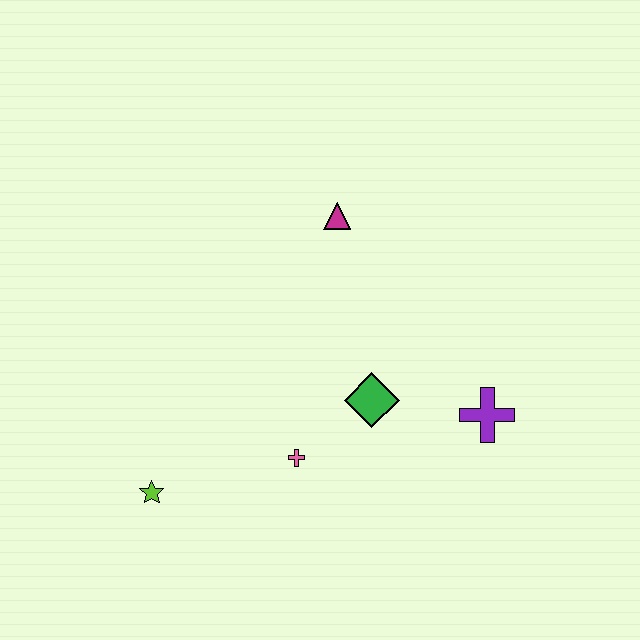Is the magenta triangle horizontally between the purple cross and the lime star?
Yes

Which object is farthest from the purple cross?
The lime star is farthest from the purple cross.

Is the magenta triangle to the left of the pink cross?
No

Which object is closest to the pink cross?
The green diamond is closest to the pink cross.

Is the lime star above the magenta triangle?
No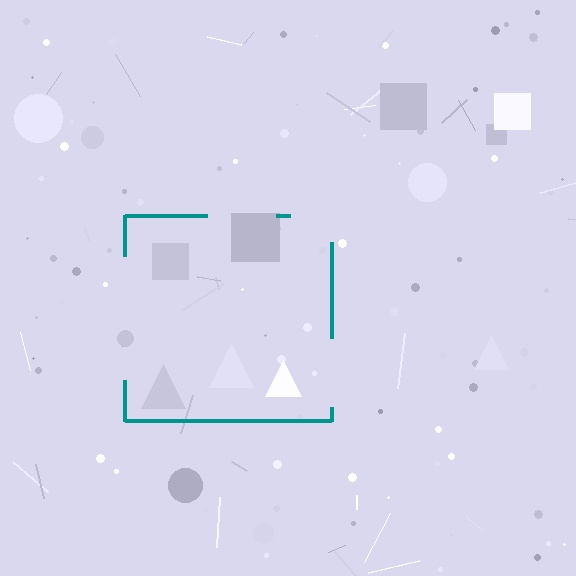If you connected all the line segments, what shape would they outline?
They would outline a square.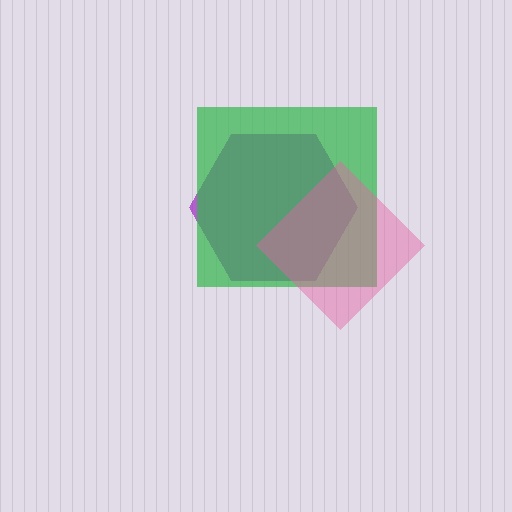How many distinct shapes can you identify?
There are 3 distinct shapes: a purple hexagon, a green square, a pink diamond.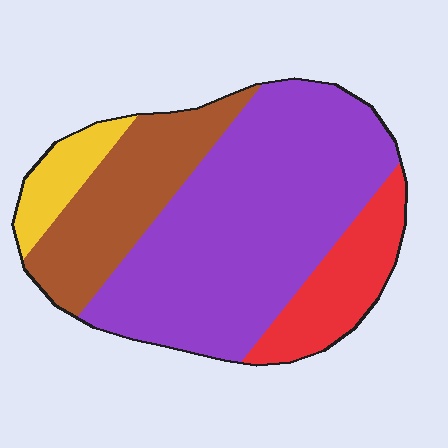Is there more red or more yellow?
Red.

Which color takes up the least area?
Yellow, at roughly 10%.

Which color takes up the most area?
Purple, at roughly 55%.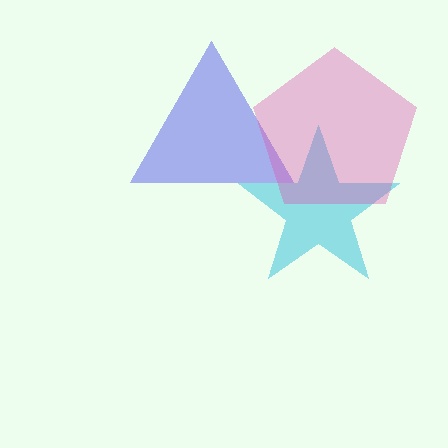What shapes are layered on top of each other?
The layered shapes are: a cyan star, a blue triangle, a pink pentagon.